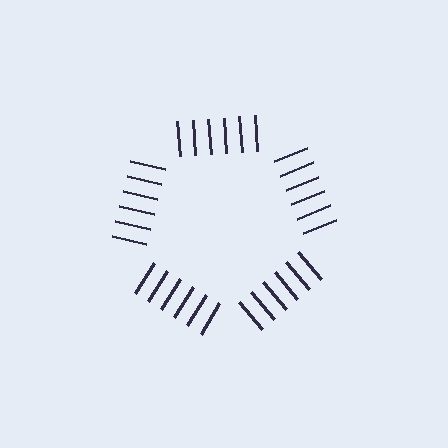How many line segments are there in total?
30 — 6 along each of the 5 edges.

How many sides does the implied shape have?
5 sides — the line-ends trace a pentagon.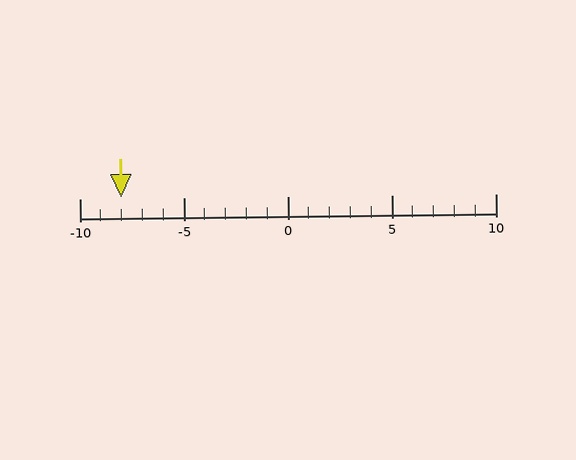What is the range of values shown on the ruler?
The ruler shows values from -10 to 10.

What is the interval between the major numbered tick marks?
The major tick marks are spaced 5 units apart.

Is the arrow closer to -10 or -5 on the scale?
The arrow is closer to -10.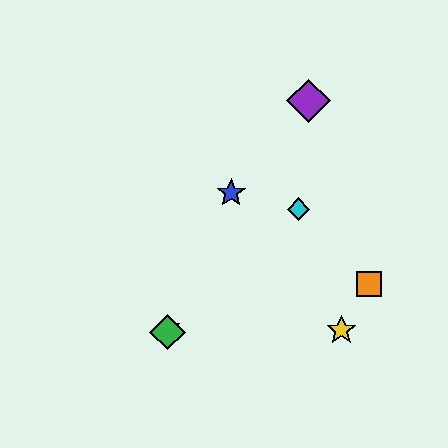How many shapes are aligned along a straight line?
3 shapes (the red star, the blue star, the green diamond) are aligned along a straight line.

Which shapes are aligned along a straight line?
The red star, the blue star, the green diamond are aligned along a straight line.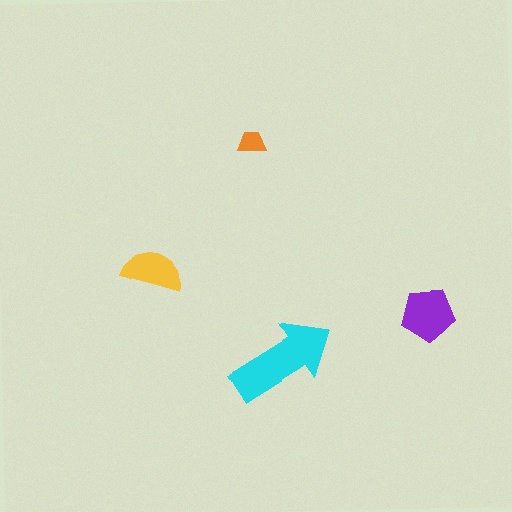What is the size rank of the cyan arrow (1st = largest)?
1st.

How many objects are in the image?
There are 4 objects in the image.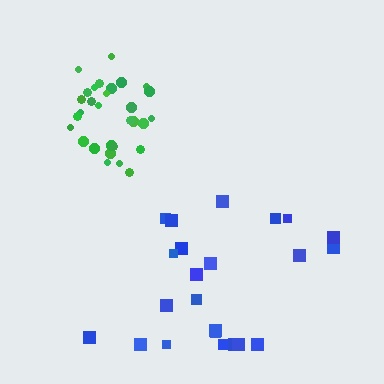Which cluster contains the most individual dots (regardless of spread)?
Green (30).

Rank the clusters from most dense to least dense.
green, blue.